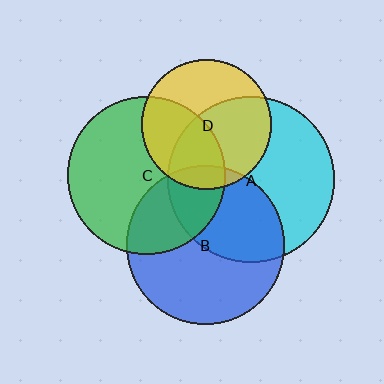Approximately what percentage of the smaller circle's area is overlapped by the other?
Approximately 40%.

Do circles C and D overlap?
Yes.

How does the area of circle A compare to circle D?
Approximately 1.6 times.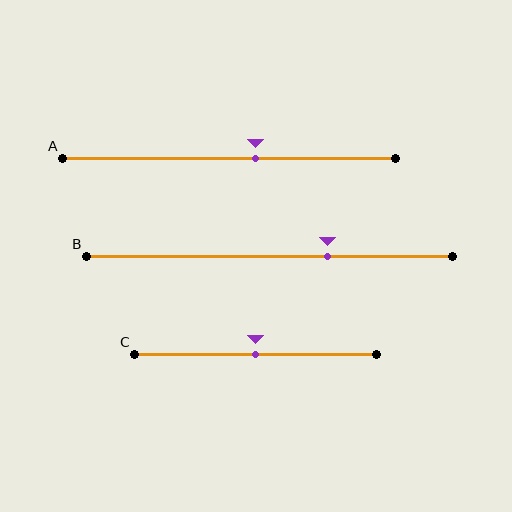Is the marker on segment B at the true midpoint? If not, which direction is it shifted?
No, the marker on segment B is shifted to the right by about 16% of the segment length.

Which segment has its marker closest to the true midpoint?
Segment C has its marker closest to the true midpoint.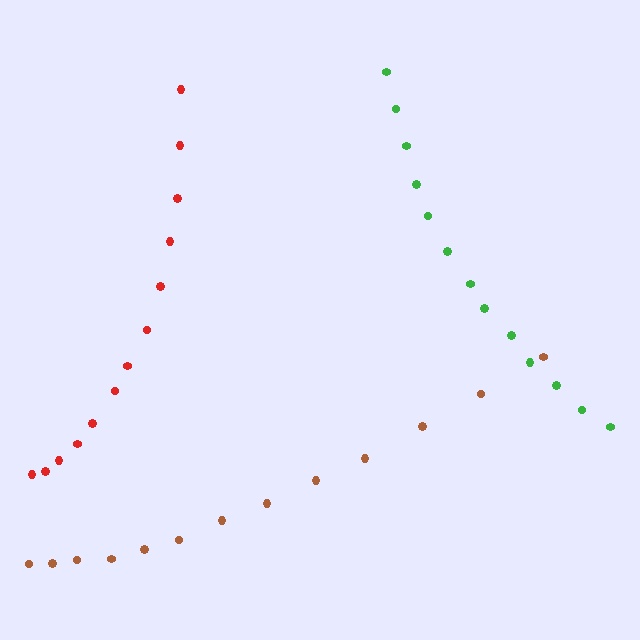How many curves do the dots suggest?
There are 3 distinct paths.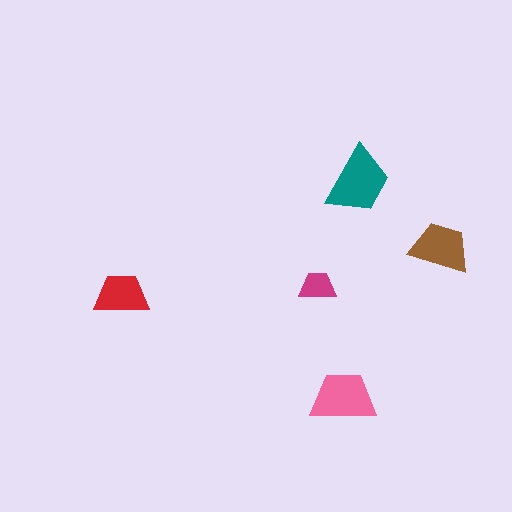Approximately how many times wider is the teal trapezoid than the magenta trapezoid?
About 2 times wider.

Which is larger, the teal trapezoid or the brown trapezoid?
The teal one.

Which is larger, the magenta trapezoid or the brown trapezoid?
The brown one.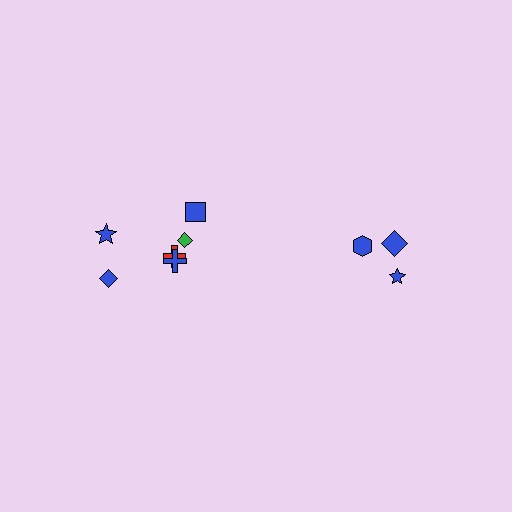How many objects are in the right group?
There are 3 objects.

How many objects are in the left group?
There are 6 objects.